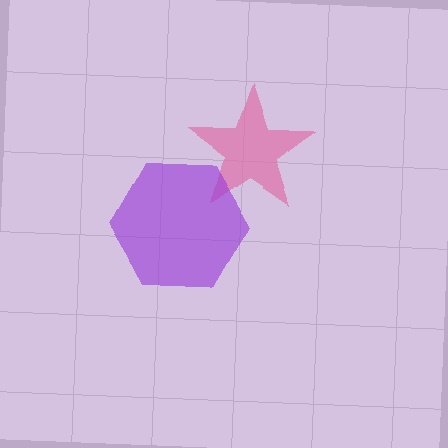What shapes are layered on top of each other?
The layered shapes are: a pink star, a purple hexagon.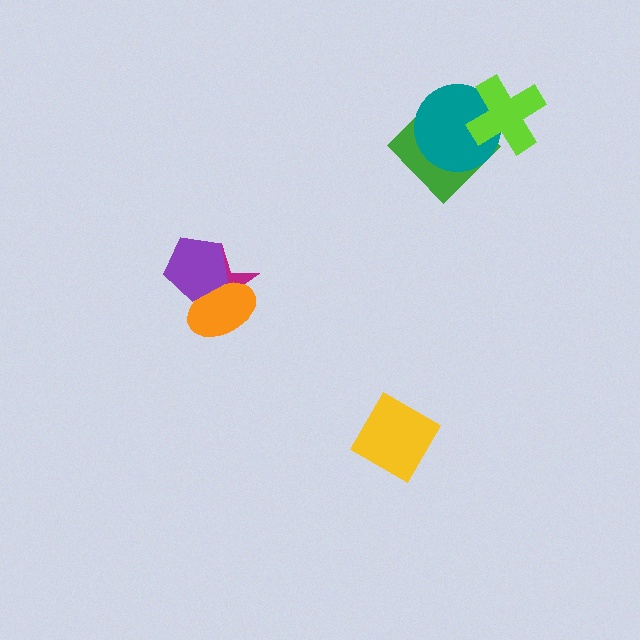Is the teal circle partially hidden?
Yes, it is partially covered by another shape.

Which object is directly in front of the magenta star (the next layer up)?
The orange ellipse is directly in front of the magenta star.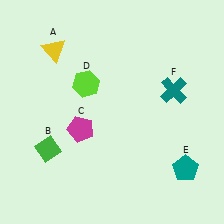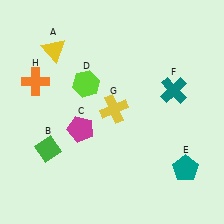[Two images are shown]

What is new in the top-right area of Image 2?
A yellow cross (G) was added in the top-right area of Image 2.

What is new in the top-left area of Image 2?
An orange cross (H) was added in the top-left area of Image 2.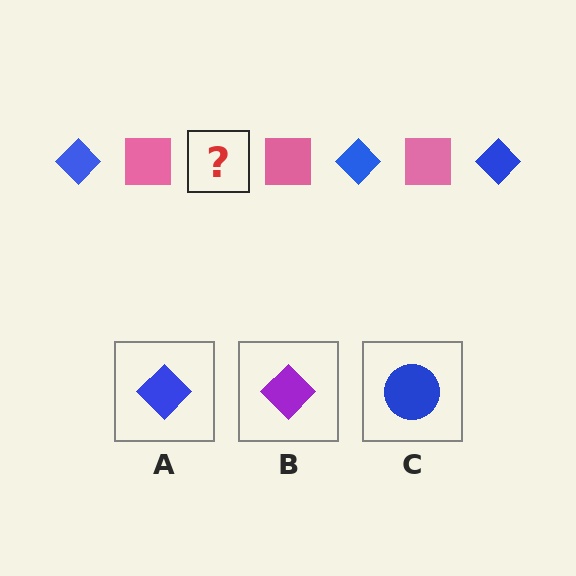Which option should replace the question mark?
Option A.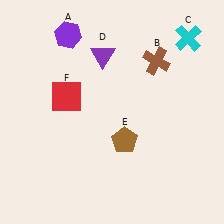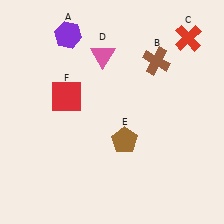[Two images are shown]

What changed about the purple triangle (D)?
In Image 1, D is purple. In Image 2, it changed to pink.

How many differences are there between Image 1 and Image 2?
There are 2 differences between the two images.